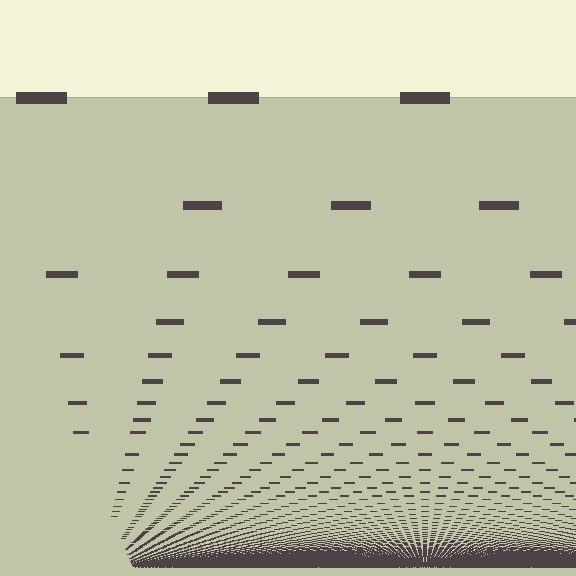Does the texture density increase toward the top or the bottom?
Density increases toward the bottom.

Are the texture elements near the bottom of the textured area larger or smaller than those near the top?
Smaller. The gradient is inverted — elements near the bottom are smaller and denser.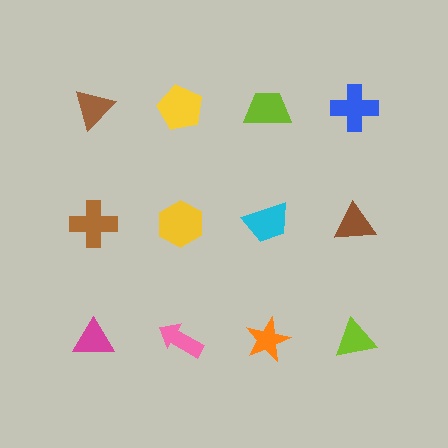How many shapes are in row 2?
4 shapes.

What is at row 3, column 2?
A pink arrow.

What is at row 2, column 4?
A brown triangle.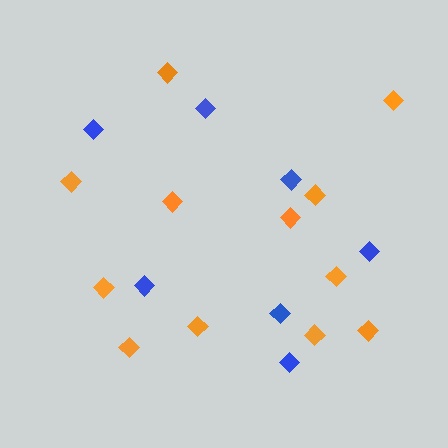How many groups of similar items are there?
There are 2 groups: one group of blue diamonds (7) and one group of orange diamonds (12).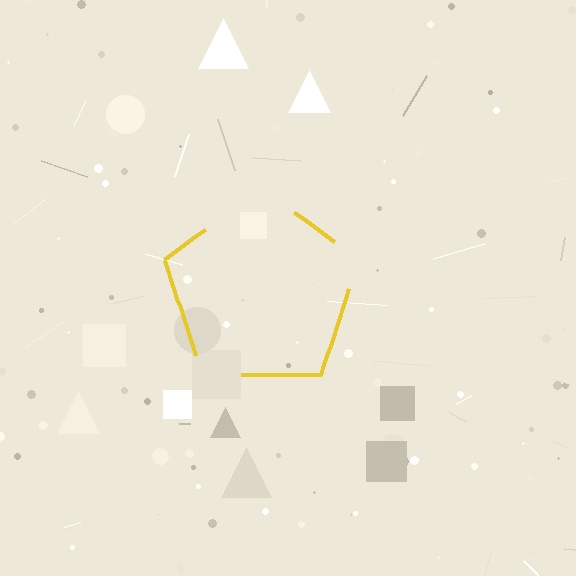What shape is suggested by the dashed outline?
The dashed outline suggests a pentagon.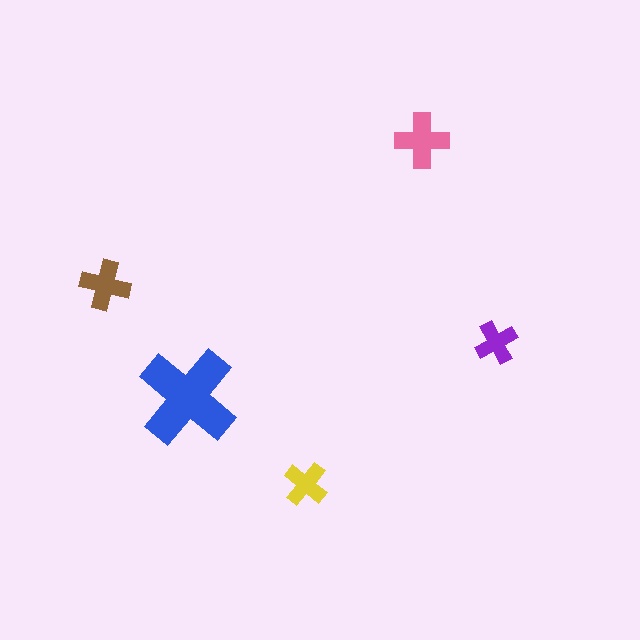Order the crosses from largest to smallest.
the blue one, the pink one, the brown one, the yellow one, the purple one.